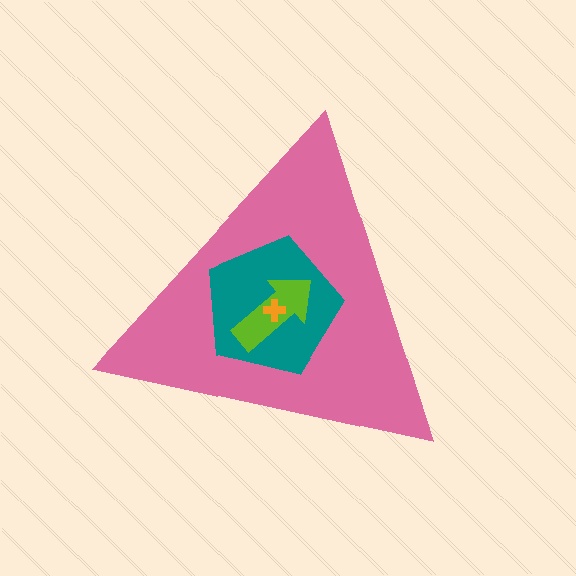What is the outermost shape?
The pink triangle.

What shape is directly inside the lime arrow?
The orange cross.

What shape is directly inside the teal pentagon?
The lime arrow.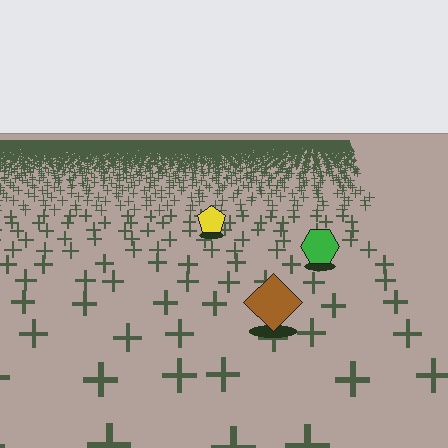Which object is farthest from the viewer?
The yellow pentagon is farthest from the viewer. It appears smaller and the ground texture around it is denser.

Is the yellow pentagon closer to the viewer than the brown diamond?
No. The brown diamond is closer — you can tell from the texture gradient: the ground texture is coarser near it.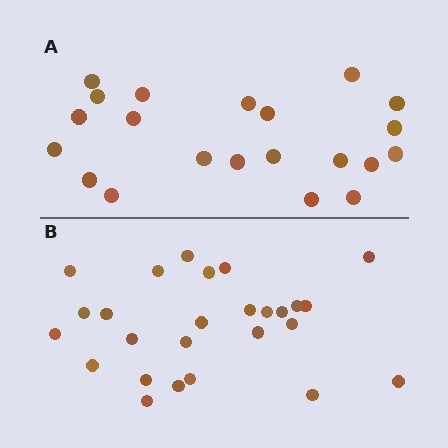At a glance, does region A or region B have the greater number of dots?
Region B (the bottom region) has more dots.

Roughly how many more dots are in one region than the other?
Region B has about 5 more dots than region A.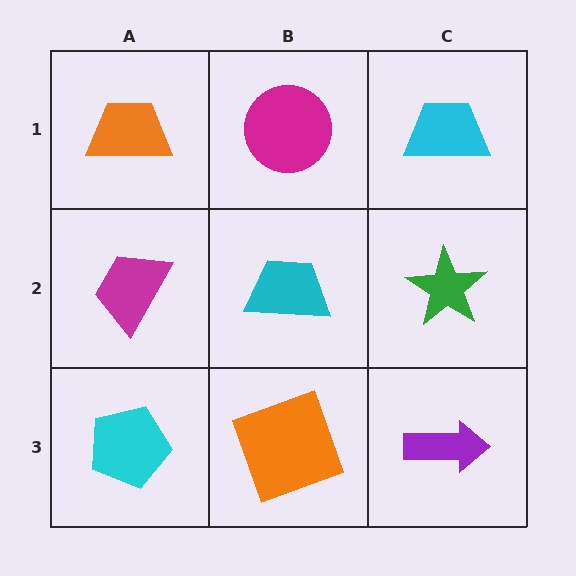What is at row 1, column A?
An orange trapezoid.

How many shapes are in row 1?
3 shapes.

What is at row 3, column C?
A purple arrow.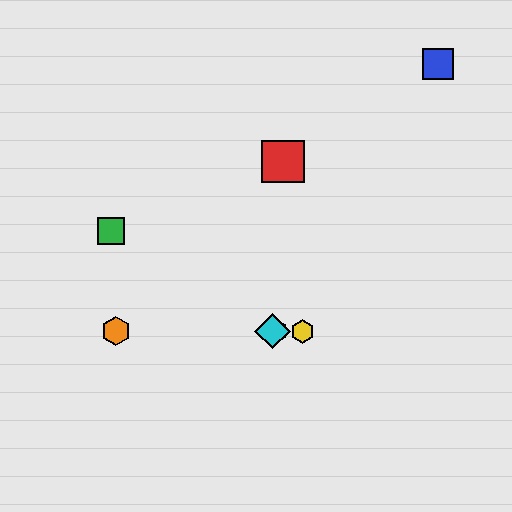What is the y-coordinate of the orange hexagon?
The orange hexagon is at y≈331.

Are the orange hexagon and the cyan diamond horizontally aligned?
Yes, both are at y≈331.